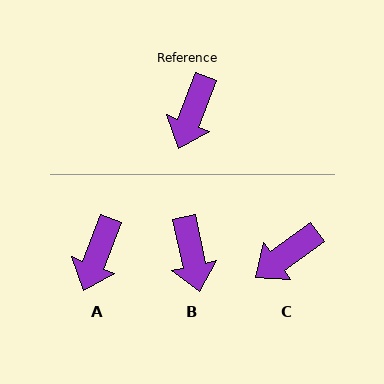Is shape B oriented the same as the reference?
No, it is off by about 33 degrees.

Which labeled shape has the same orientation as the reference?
A.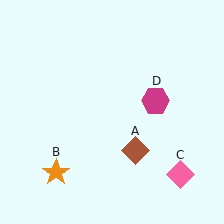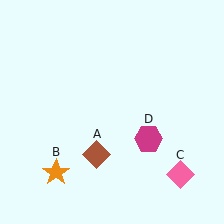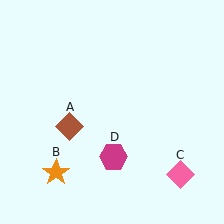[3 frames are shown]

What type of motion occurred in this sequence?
The brown diamond (object A), magenta hexagon (object D) rotated clockwise around the center of the scene.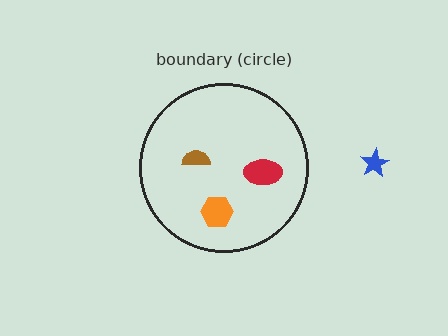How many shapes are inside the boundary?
3 inside, 1 outside.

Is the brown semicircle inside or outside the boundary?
Inside.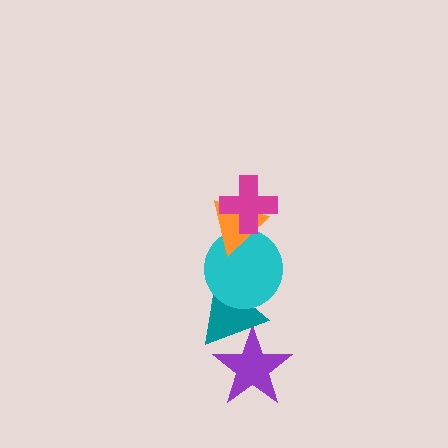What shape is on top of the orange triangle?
The magenta cross is on top of the orange triangle.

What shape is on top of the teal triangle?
The cyan circle is on top of the teal triangle.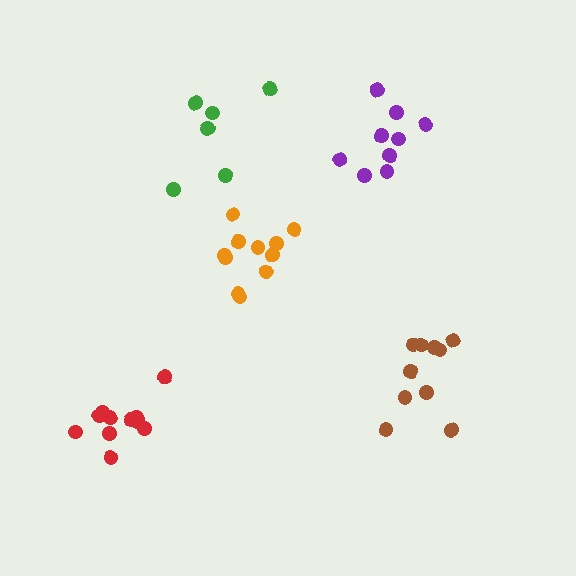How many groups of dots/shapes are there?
There are 5 groups.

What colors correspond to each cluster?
The clusters are colored: orange, purple, green, brown, red.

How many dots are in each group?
Group 1: 11 dots, Group 2: 9 dots, Group 3: 7 dots, Group 4: 10 dots, Group 5: 11 dots (48 total).